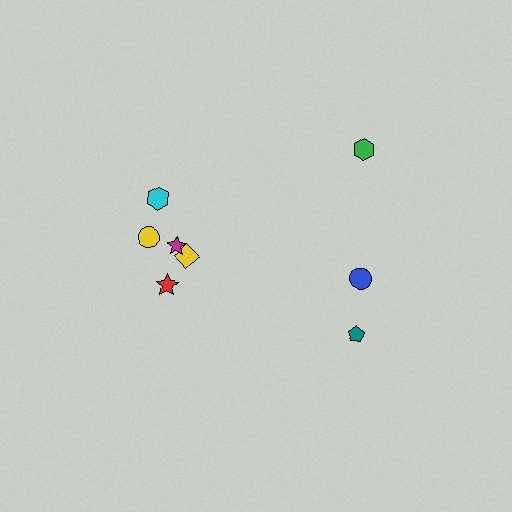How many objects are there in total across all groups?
There are 8 objects.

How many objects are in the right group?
There are 3 objects.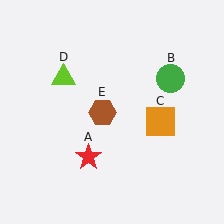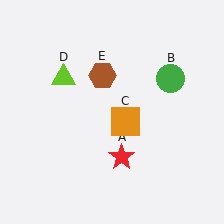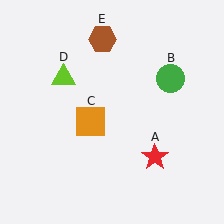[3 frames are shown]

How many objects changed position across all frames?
3 objects changed position: red star (object A), orange square (object C), brown hexagon (object E).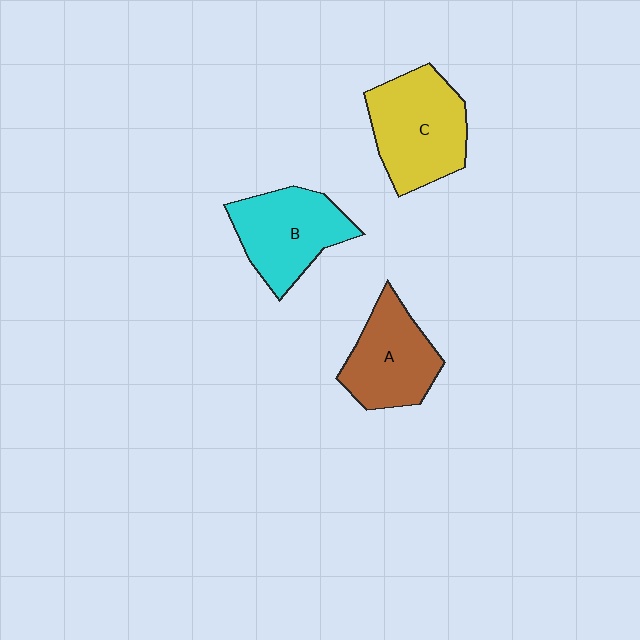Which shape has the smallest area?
Shape A (brown).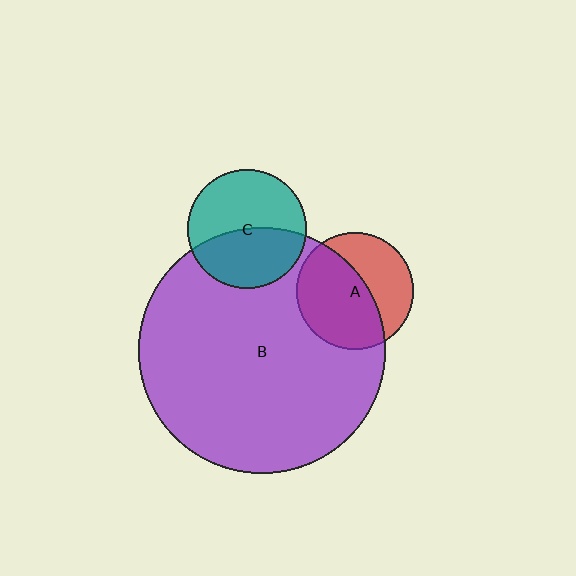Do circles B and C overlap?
Yes.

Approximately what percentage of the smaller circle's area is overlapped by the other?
Approximately 45%.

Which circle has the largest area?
Circle B (purple).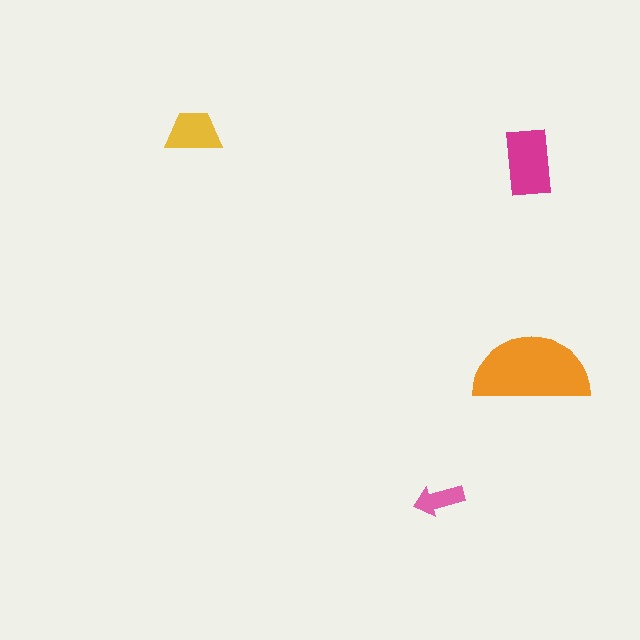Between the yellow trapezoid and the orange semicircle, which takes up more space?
The orange semicircle.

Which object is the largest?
The orange semicircle.